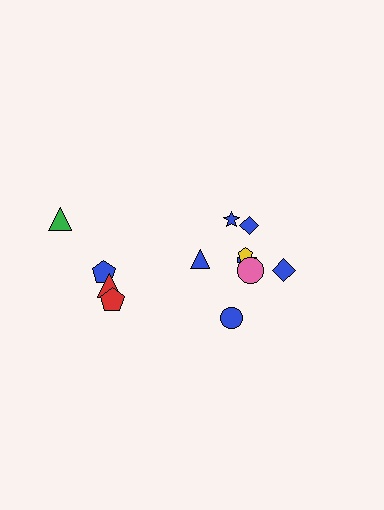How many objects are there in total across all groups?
There are 13 objects.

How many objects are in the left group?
There are 5 objects.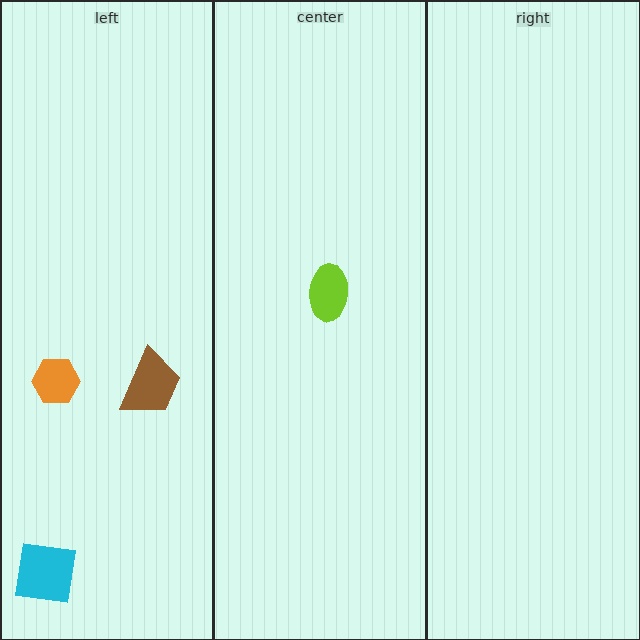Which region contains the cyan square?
The left region.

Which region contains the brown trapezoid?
The left region.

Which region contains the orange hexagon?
The left region.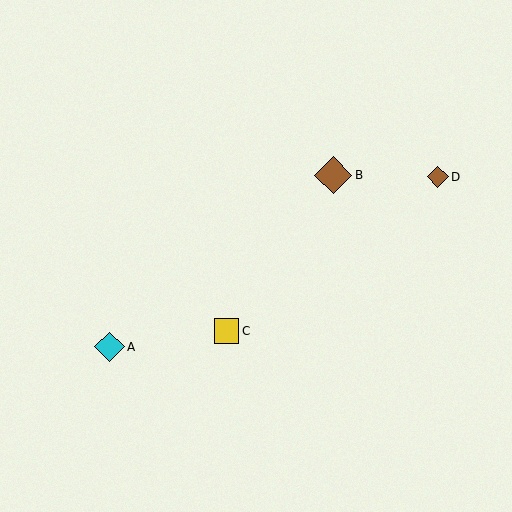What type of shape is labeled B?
Shape B is a brown diamond.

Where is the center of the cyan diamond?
The center of the cyan diamond is at (110, 347).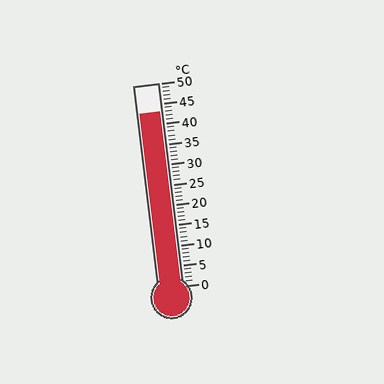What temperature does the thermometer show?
The thermometer shows approximately 43°C.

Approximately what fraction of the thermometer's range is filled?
The thermometer is filled to approximately 85% of its range.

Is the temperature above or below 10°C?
The temperature is above 10°C.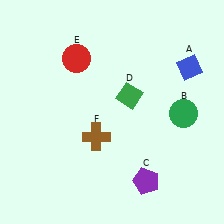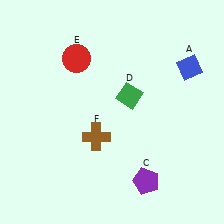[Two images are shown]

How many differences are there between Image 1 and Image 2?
There is 1 difference between the two images.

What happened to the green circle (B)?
The green circle (B) was removed in Image 2. It was in the bottom-right area of Image 1.